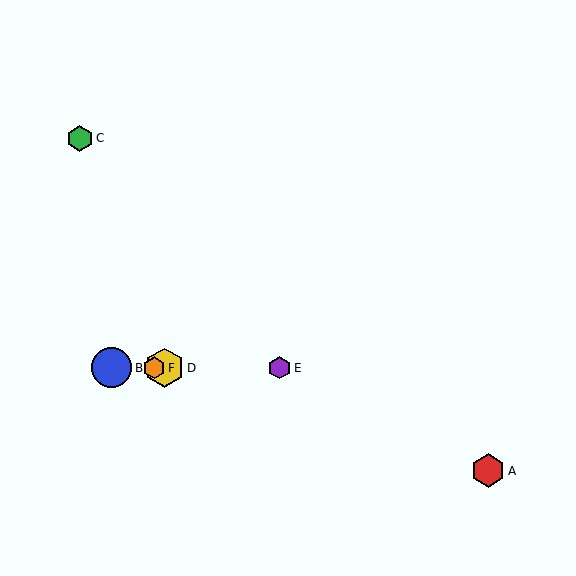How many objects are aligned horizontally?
4 objects (B, D, E, F) are aligned horizontally.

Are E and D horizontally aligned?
Yes, both are at y≈368.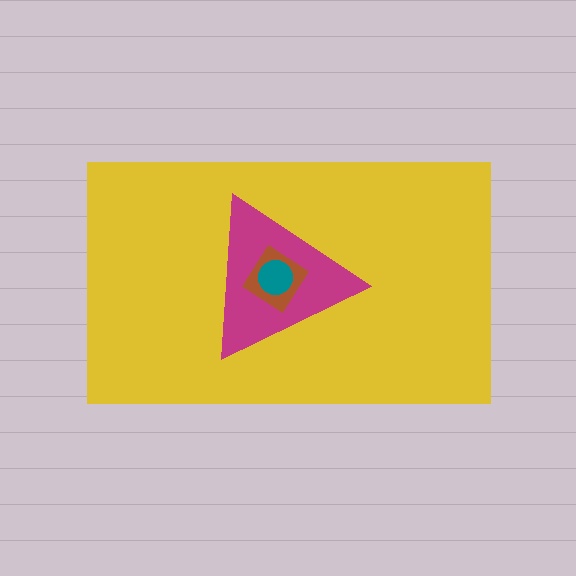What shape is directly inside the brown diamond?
The teal circle.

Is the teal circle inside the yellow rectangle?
Yes.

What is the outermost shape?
The yellow rectangle.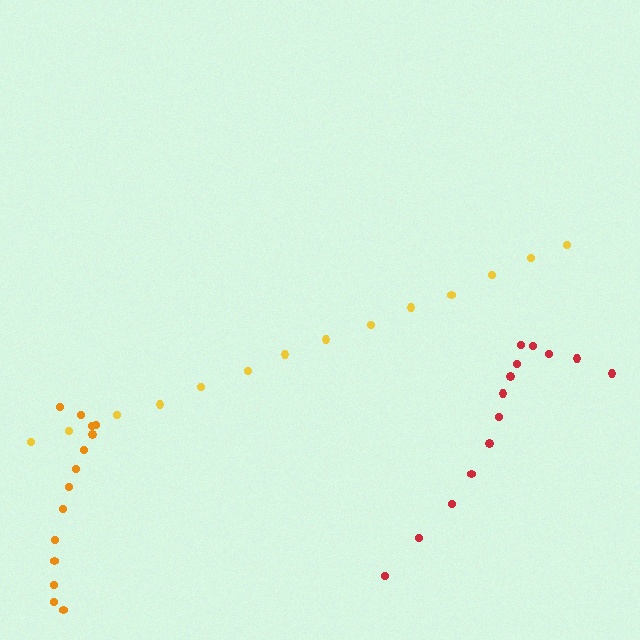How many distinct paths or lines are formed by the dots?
There are 3 distinct paths.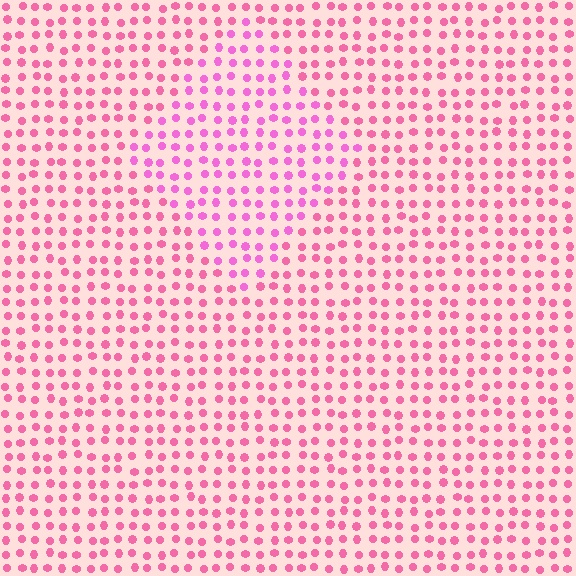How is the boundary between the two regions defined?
The boundary is defined purely by a slight shift in hue (about 22 degrees). Spacing, size, and orientation are identical on both sides.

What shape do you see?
I see a diamond.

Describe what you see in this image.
The image is filled with small pink elements in a uniform arrangement. A diamond-shaped region is visible where the elements are tinted to a slightly different hue, forming a subtle color boundary.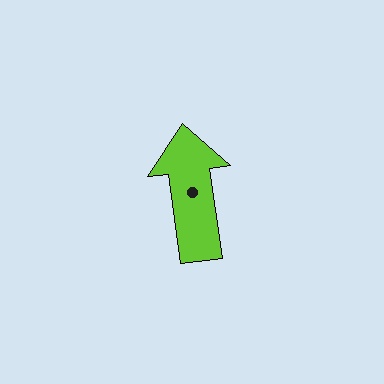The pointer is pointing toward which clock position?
Roughly 12 o'clock.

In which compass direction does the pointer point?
North.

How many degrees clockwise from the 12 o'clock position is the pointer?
Approximately 352 degrees.